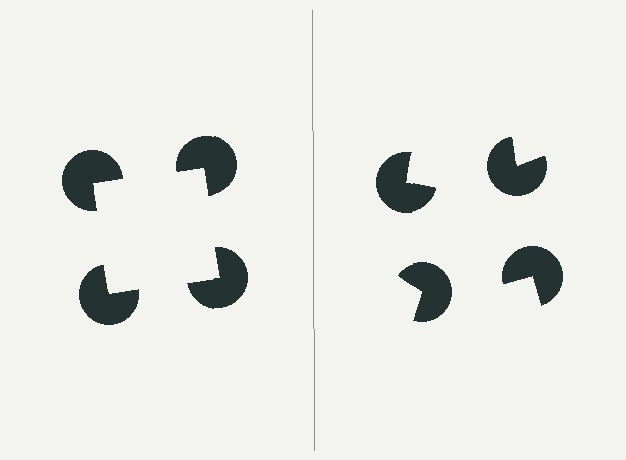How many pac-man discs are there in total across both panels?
8 — 4 on each side.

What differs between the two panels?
The pac-man discs are positioned identically on both sides; only the wedge orientations differ. On the left they align to a square; on the right they are misaligned.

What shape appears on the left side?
An illusory square.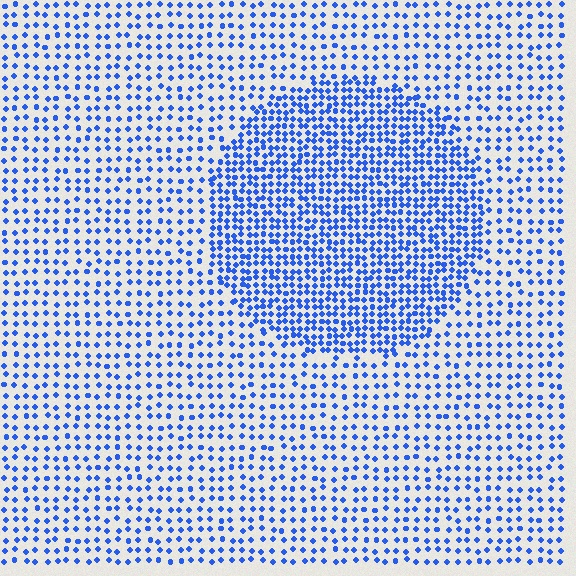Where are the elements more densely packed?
The elements are more densely packed inside the circle boundary.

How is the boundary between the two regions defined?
The boundary is defined by a change in element density (approximately 2.0x ratio). All elements are the same color, size, and shape.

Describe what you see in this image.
The image contains small blue elements arranged at two different densities. A circle-shaped region is visible where the elements are more densely packed than the surrounding area.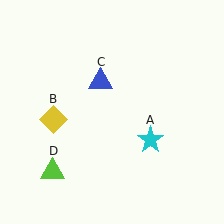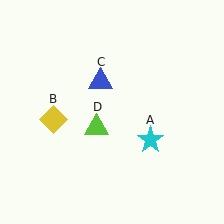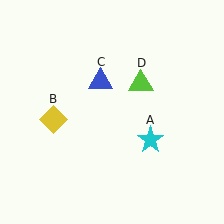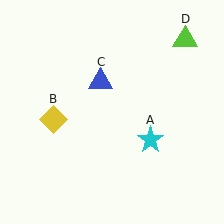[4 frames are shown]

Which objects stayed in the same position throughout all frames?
Cyan star (object A) and yellow diamond (object B) and blue triangle (object C) remained stationary.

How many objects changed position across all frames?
1 object changed position: lime triangle (object D).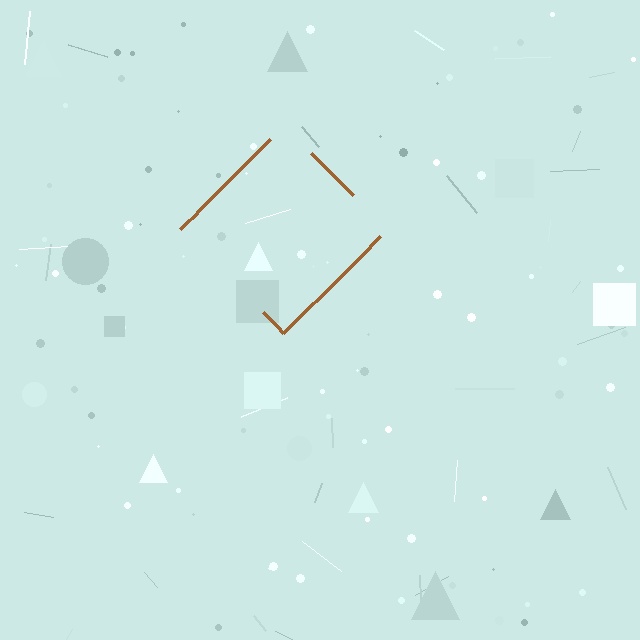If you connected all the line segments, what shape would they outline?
They would outline a diamond.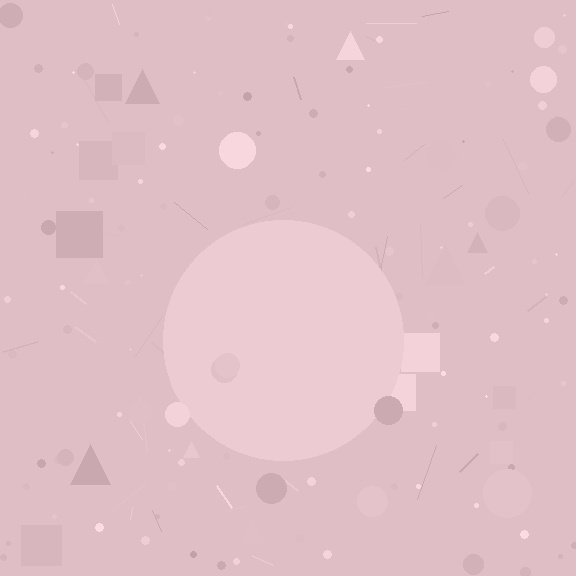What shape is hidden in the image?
A circle is hidden in the image.